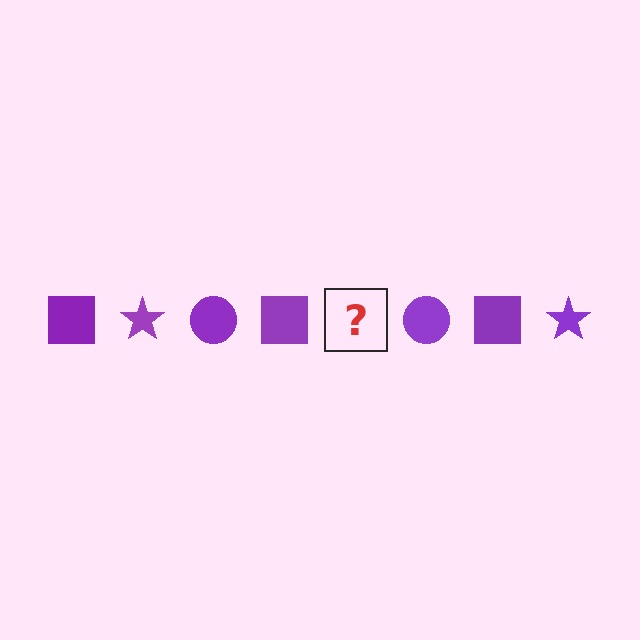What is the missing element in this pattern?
The missing element is a purple star.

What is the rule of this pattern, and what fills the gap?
The rule is that the pattern cycles through square, star, circle shapes in purple. The gap should be filled with a purple star.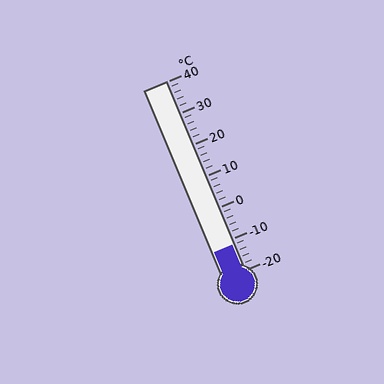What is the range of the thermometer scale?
The thermometer scale ranges from -20°C to 40°C.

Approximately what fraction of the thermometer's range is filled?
The thermometer is filled to approximately 15% of its range.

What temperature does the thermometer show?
The thermometer shows approximately -12°C.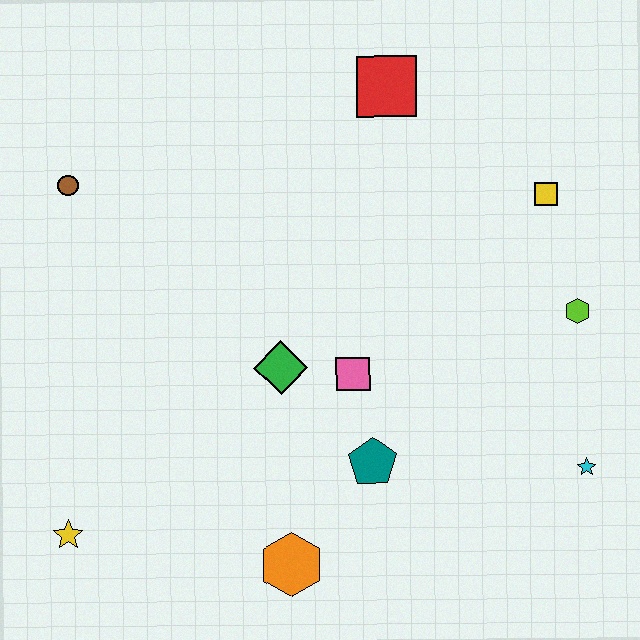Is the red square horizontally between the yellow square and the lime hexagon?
No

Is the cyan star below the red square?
Yes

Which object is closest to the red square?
The yellow square is closest to the red square.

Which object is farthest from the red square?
The yellow star is farthest from the red square.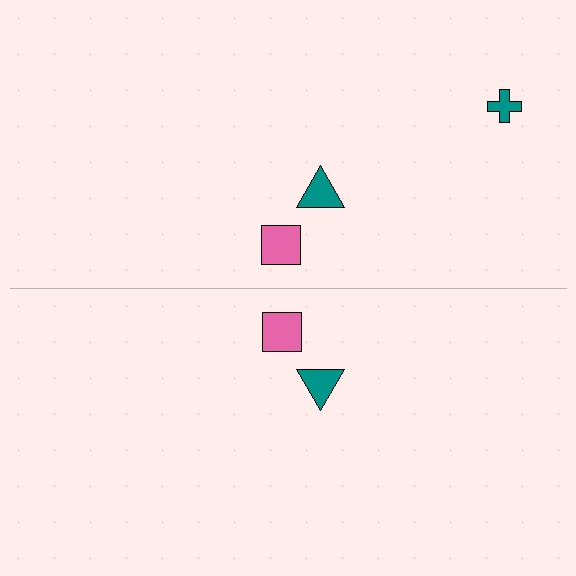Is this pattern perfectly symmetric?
No, the pattern is not perfectly symmetric. A teal cross is missing from the bottom side.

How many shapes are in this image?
There are 5 shapes in this image.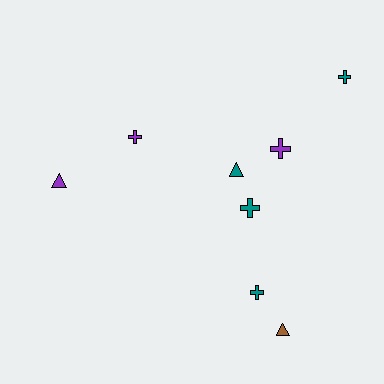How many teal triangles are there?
There is 1 teal triangle.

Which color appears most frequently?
Teal, with 4 objects.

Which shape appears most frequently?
Cross, with 5 objects.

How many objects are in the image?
There are 8 objects.